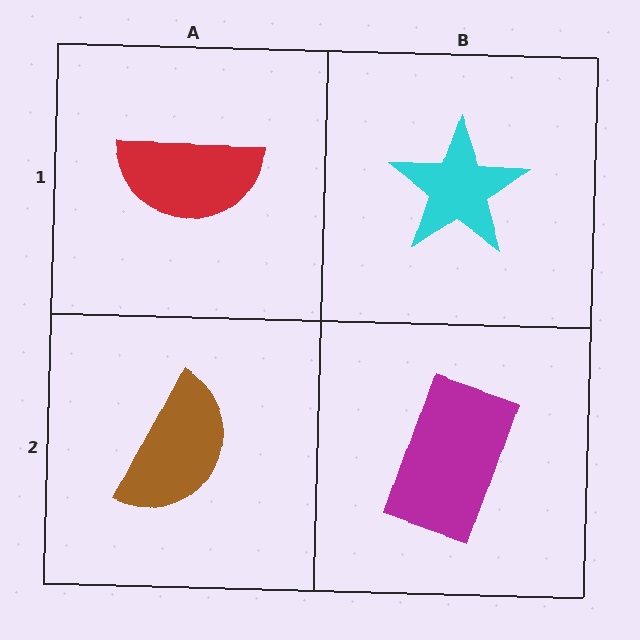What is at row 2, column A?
A brown semicircle.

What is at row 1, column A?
A red semicircle.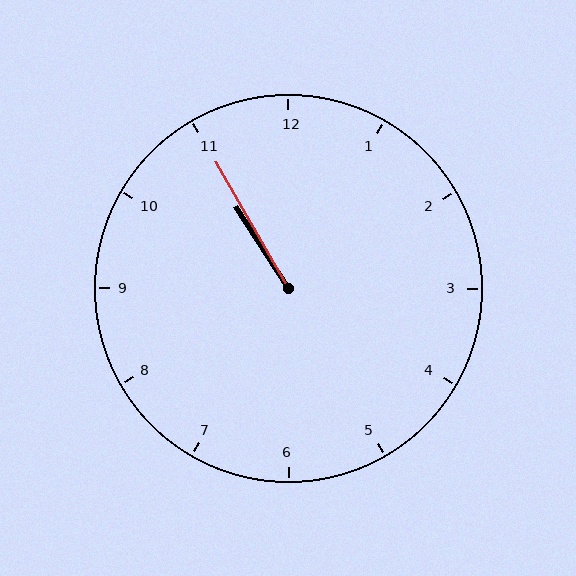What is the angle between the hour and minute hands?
Approximately 2 degrees.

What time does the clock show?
10:55.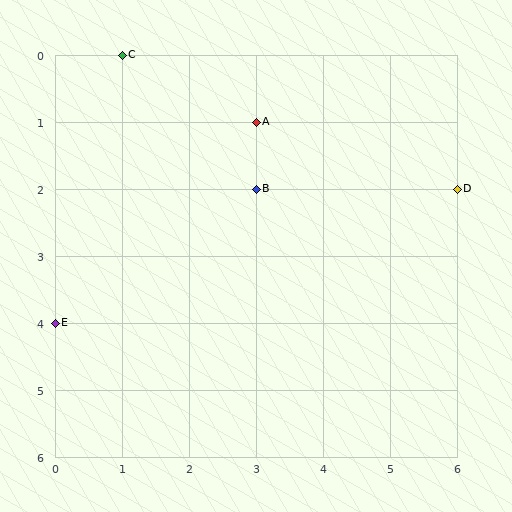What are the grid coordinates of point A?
Point A is at grid coordinates (3, 1).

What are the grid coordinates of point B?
Point B is at grid coordinates (3, 2).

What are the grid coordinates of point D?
Point D is at grid coordinates (6, 2).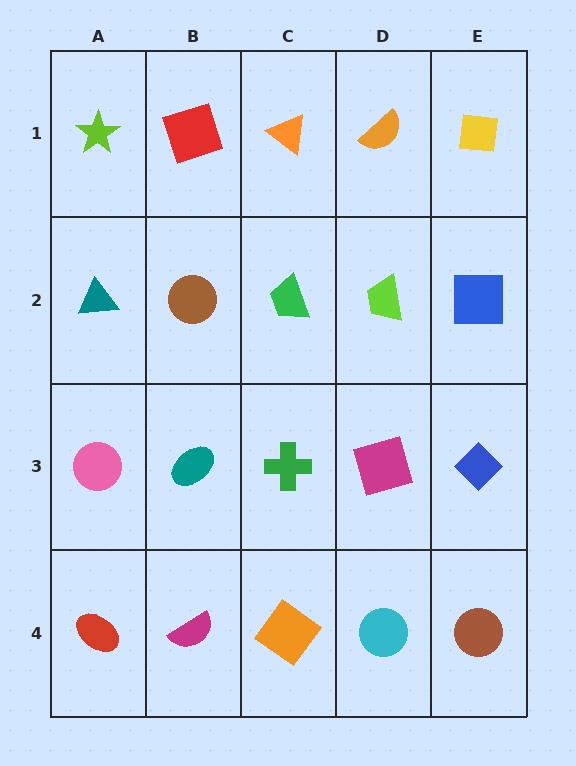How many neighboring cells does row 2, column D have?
4.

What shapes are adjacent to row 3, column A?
A teal triangle (row 2, column A), a red ellipse (row 4, column A), a teal ellipse (row 3, column B).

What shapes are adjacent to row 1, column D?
A lime trapezoid (row 2, column D), an orange triangle (row 1, column C), a yellow square (row 1, column E).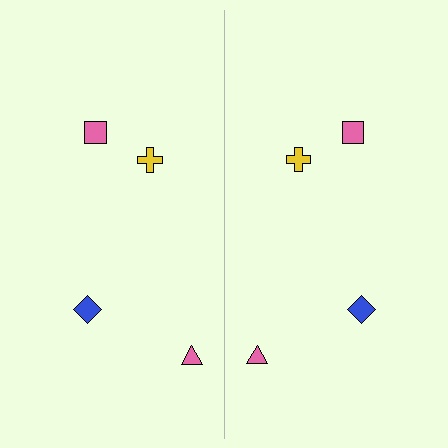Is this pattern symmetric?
Yes, this pattern has bilateral (reflection) symmetry.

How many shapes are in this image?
There are 8 shapes in this image.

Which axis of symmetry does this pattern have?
The pattern has a vertical axis of symmetry running through the center of the image.